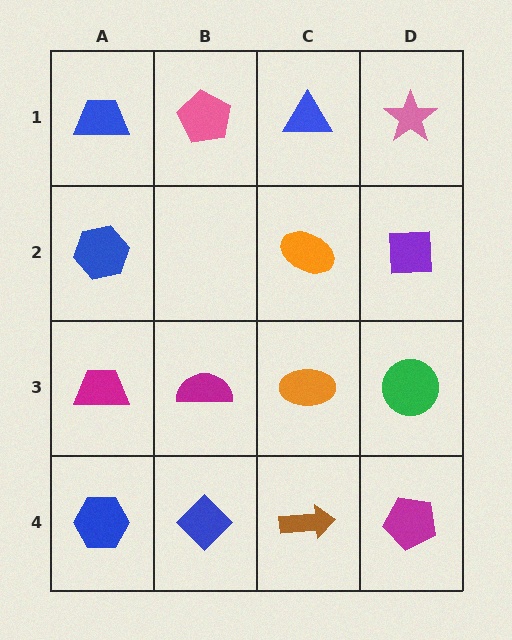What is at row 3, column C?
An orange ellipse.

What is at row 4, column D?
A magenta pentagon.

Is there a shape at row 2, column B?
No, that cell is empty.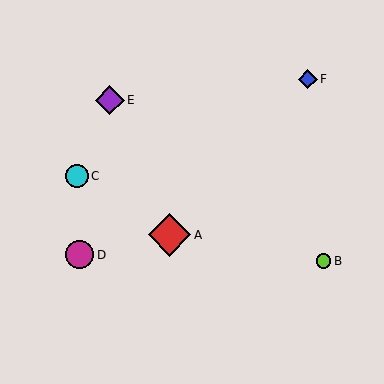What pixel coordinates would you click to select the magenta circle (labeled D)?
Click at (80, 255) to select the magenta circle D.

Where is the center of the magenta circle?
The center of the magenta circle is at (80, 255).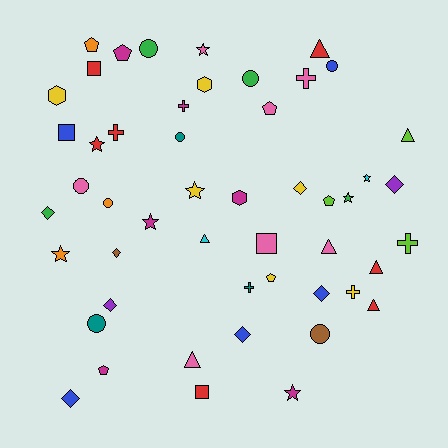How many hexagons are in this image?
There are 3 hexagons.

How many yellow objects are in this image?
There are 6 yellow objects.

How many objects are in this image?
There are 50 objects.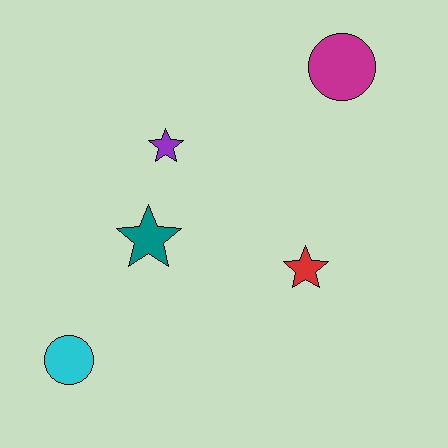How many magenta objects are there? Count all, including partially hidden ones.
There is 1 magenta object.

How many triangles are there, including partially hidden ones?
There are no triangles.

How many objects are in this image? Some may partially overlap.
There are 5 objects.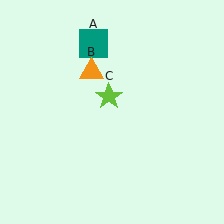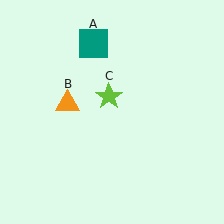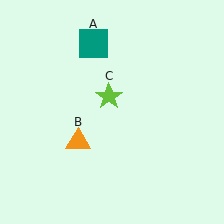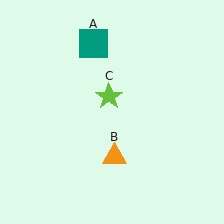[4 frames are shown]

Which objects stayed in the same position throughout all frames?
Teal square (object A) and lime star (object C) remained stationary.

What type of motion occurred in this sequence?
The orange triangle (object B) rotated counterclockwise around the center of the scene.